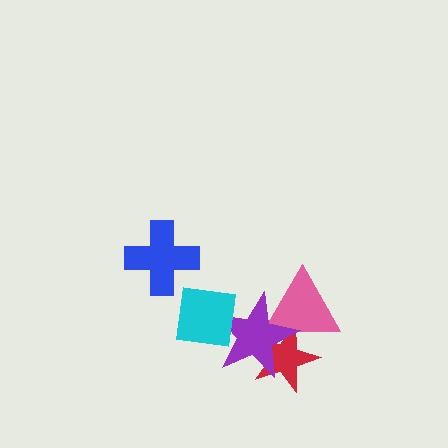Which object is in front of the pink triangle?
The purple star is in front of the pink triangle.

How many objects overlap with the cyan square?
1 object overlaps with the cyan square.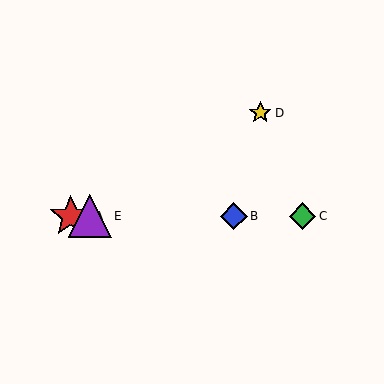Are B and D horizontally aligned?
No, B is at y≈216 and D is at y≈113.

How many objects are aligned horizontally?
4 objects (A, B, C, E) are aligned horizontally.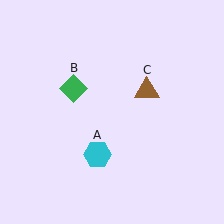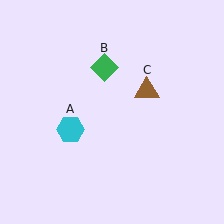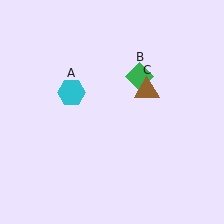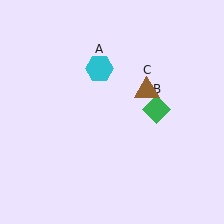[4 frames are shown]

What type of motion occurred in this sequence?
The cyan hexagon (object A), green diamond (object B) rotated clockwise around the center of the scene.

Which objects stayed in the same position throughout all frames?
Brown triangle (object C) remained stationary.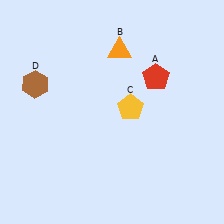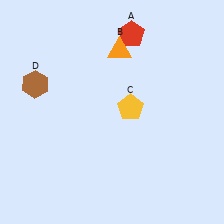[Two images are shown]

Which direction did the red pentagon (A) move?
The red pentagon (A) moved up.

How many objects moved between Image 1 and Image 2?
1 object moved between the two images.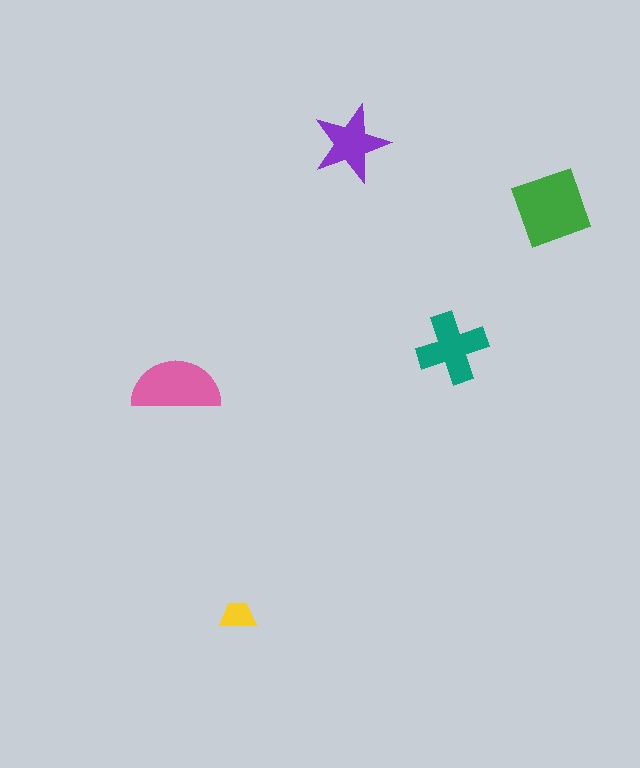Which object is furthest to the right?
The green square is rightmost.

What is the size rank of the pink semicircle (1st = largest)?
2nd.